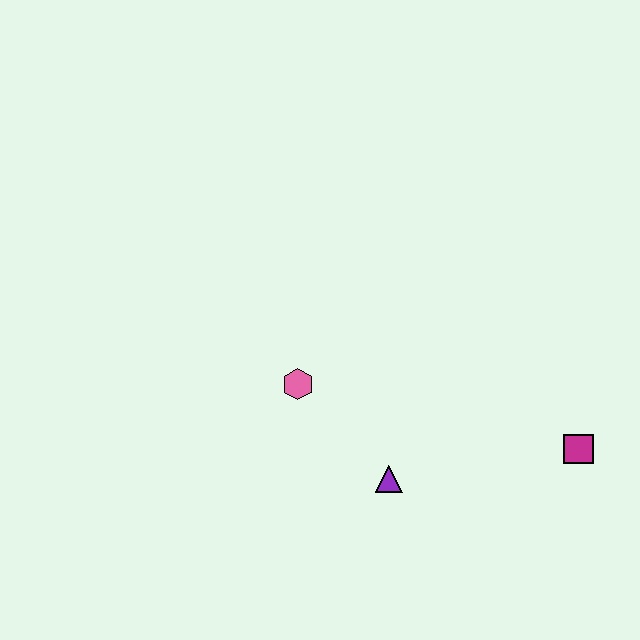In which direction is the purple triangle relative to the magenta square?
The purple triangle is to the left of the magenta square.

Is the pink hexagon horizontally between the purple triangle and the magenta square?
No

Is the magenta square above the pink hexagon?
No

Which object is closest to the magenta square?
The purple triangle is closest to the magenta square.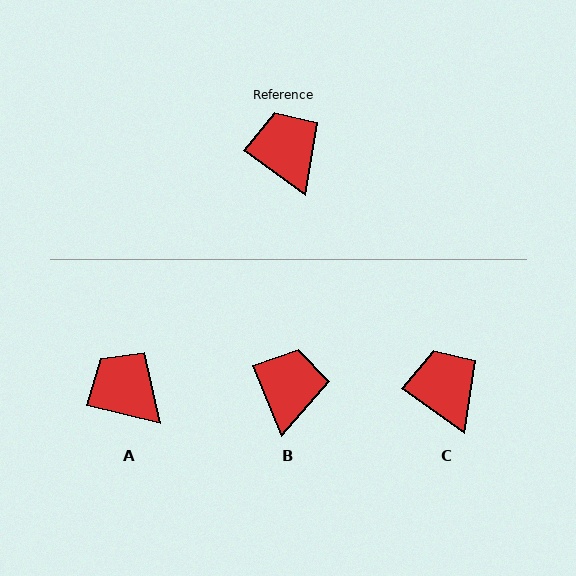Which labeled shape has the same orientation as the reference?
C.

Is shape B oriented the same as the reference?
No, it is off by about 32 degrees.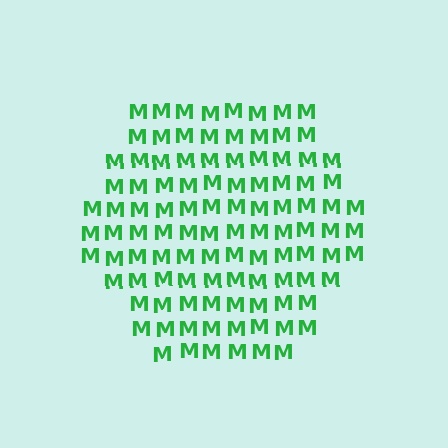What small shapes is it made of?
It is made of small letter M's.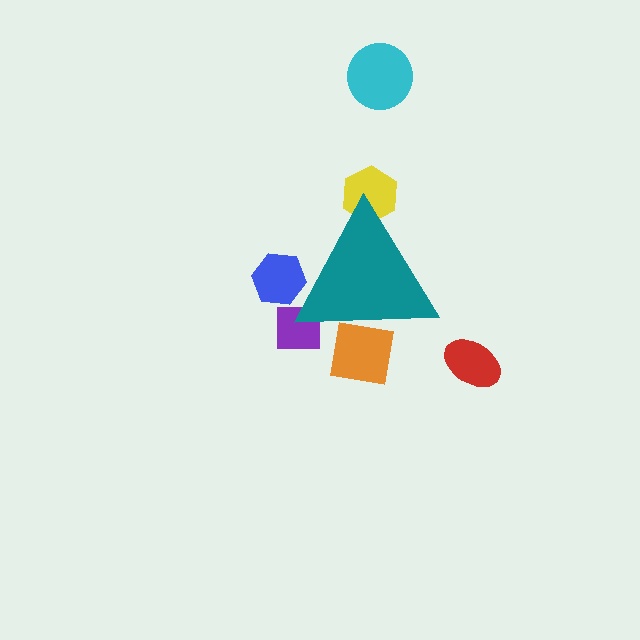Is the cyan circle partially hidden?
No, the cyan circle is fully visible.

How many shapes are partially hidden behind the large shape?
4 shapes are partially hidden.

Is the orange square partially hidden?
Yes, the orange square is partially hidden behind the teal triangle.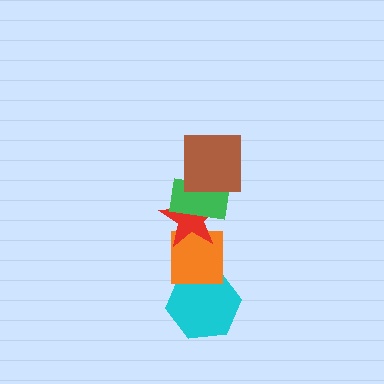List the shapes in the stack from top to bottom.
From top to bottom: the brown square, the green rectangle, the red star, the orange square, the cyan hexagon.